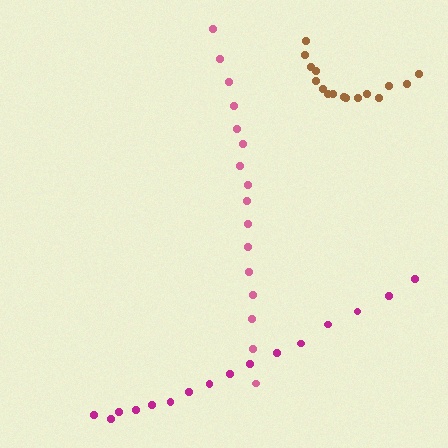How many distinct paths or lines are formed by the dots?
There are 3 distinct paths.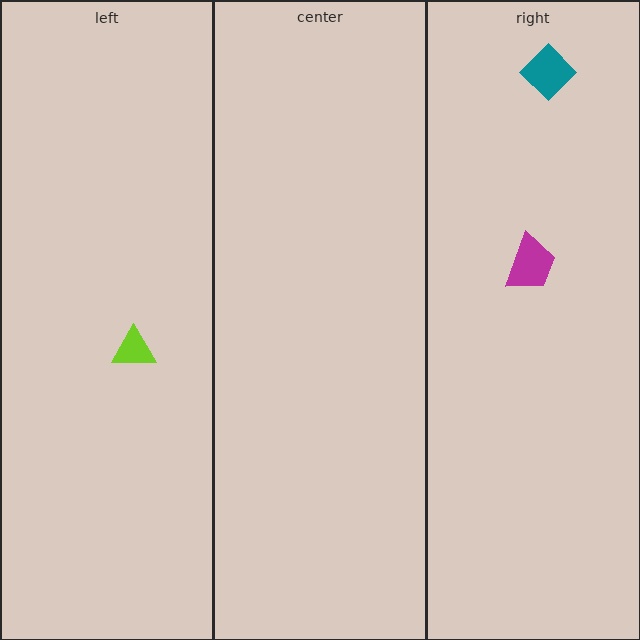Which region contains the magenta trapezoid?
The right region.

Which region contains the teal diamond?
The right region.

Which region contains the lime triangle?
The left region.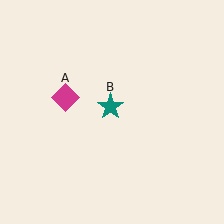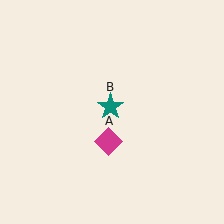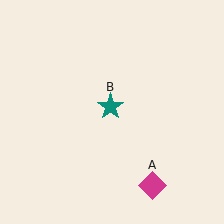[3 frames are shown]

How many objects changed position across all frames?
1 object changed position: magenta diamond (object A).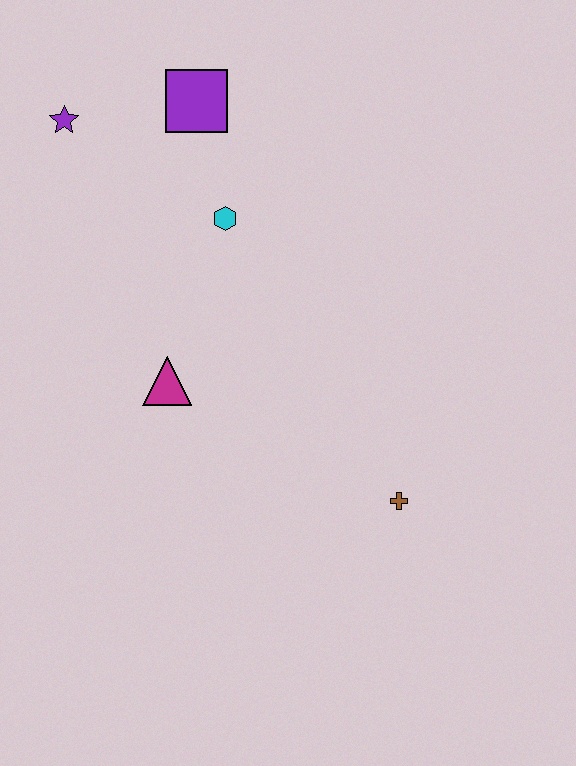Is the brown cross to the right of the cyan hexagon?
Yes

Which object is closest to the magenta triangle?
The cyan hexagon is closest to the magenta triangle.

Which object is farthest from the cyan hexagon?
The brown cross is farthest from the cyan hexagon.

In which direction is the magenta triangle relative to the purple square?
The magenta triangle is below the purple square.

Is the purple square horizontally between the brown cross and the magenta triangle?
Yes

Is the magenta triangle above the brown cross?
Yes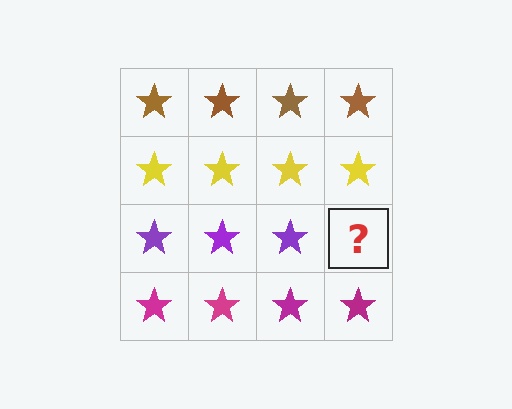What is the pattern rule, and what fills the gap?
The rule is that each row has a consistent color. The gap should be filled with a purple star.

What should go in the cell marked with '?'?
The missing cell should contain a purple star.